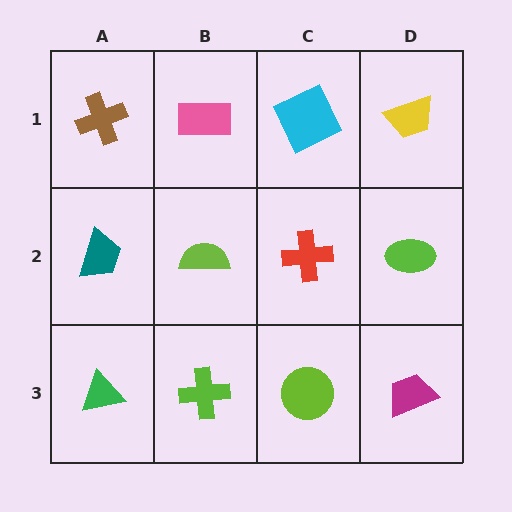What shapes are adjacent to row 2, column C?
A cyan square (row 1, column C), a lime circle (row 3, column C), a lime semicircle (row 2, column B), a lime ellipse (row 2, column D).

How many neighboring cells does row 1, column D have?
2.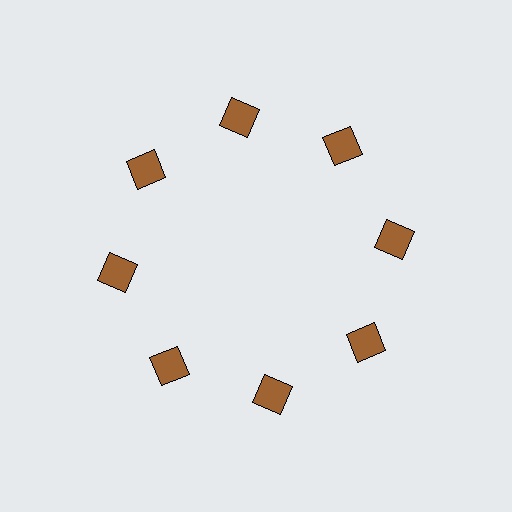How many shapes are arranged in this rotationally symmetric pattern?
There are 8 shapes, arranged in 8 groups of 1.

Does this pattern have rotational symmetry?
Yes, this pattern has 8-fold rotational symmetry. It looks the same after rotating 45 degrees around the center.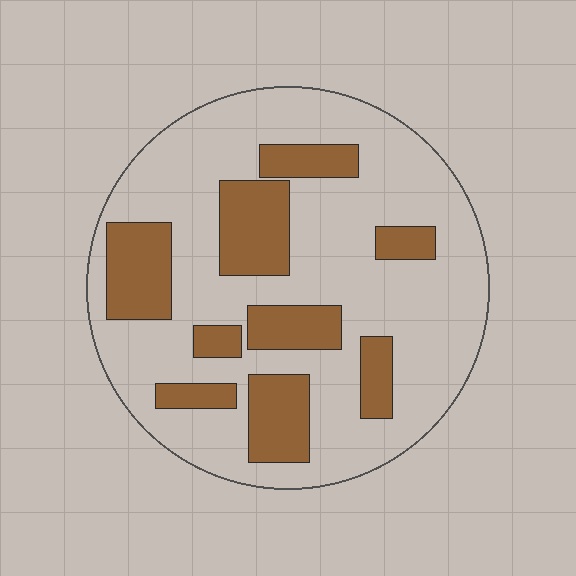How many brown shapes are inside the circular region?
9.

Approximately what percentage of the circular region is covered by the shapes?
Approximately 25%.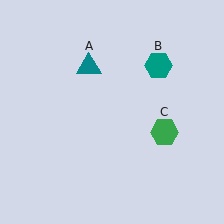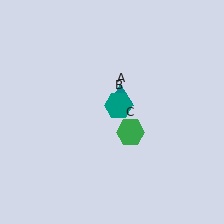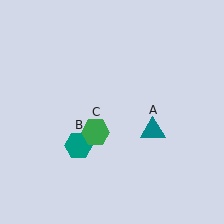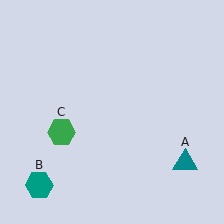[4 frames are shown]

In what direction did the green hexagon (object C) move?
The green hexagon (object C) moved left.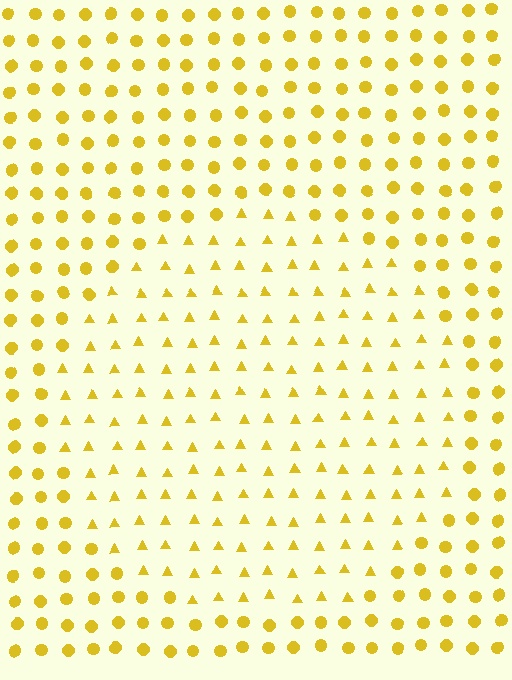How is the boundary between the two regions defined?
The boundary is defined by a change in element shape: triangles inside vs. circles outside. All elements share the same color and spacing.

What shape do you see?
I see a circle.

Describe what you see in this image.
The image is filled with small yellow elements arranged in a uniform grid. A circle-shaped region contains triangles, while the surrounding area contains circles. The boundary is defined purely by the change in element shape.